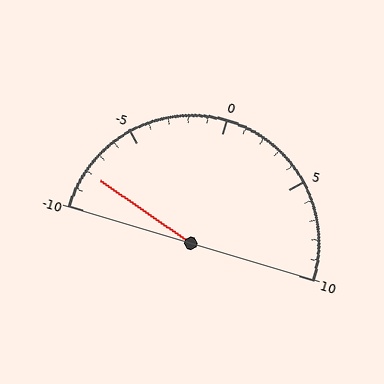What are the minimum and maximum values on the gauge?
The gauge ranges from -10 to 10.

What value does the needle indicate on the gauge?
The needle indicates approximately -8.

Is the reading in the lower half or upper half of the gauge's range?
The reading is in the lower half of the range (-10 to 10).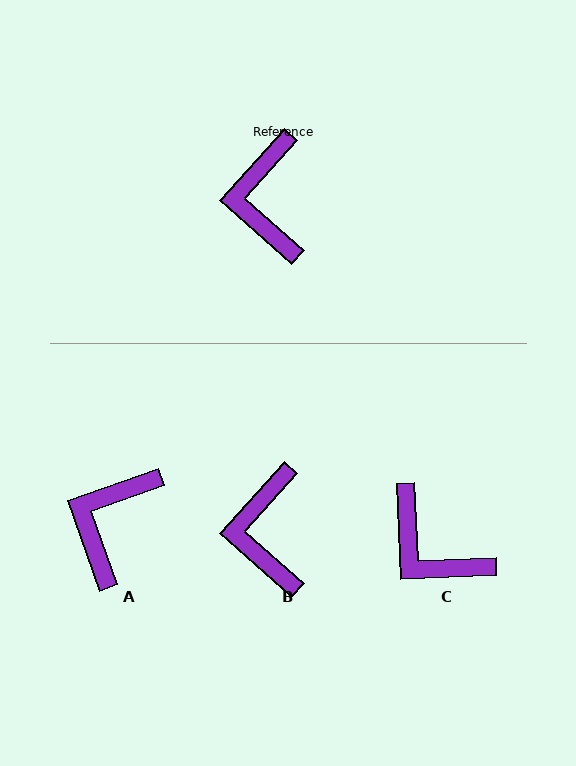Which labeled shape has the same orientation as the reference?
B.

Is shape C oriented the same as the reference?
No, it is off by about 44 degrees.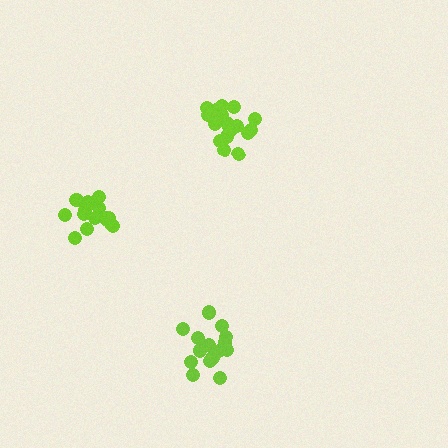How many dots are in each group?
Group 1: 15 dots, Group 2: 16 dots, Group 3: 20 dots (51 total).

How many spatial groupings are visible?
There are 3 spatial groupings.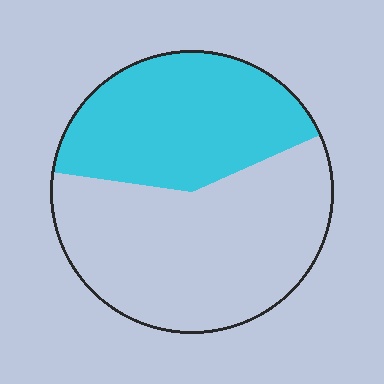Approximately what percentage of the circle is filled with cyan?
Approximately 40%.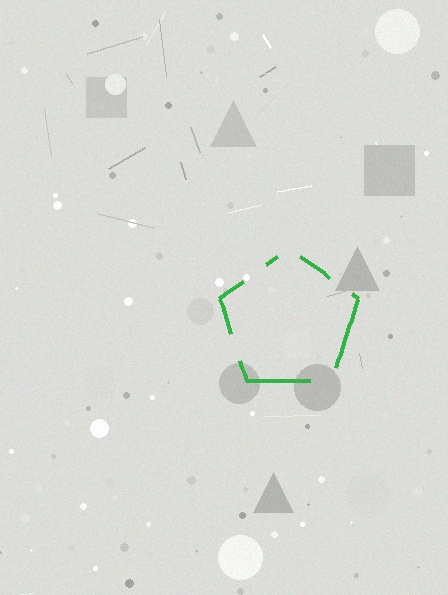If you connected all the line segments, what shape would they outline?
They would outline a pentagon.